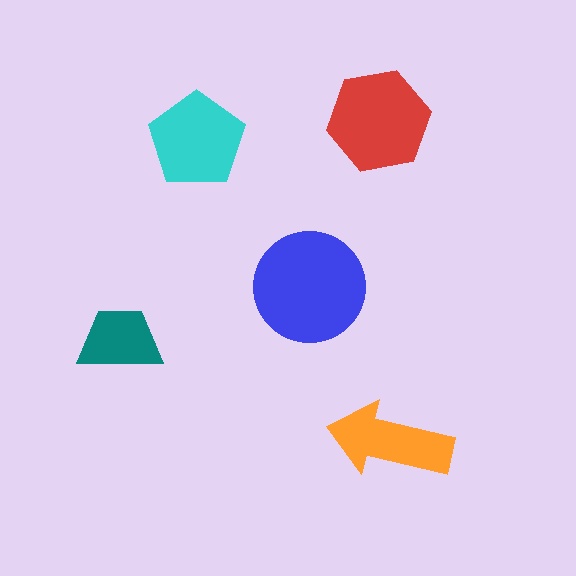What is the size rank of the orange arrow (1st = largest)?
4th.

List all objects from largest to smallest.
The blue circle, the red hexagon, the cyan pentagon, the orange arrow, the teal trapezoid.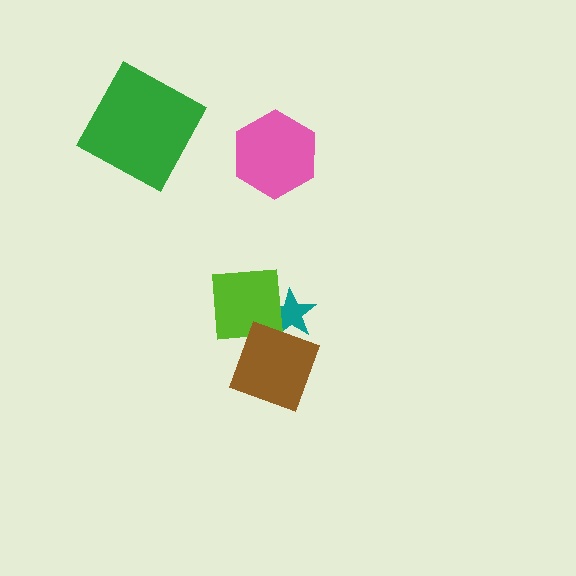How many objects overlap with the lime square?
2 objects overlap with the lime square.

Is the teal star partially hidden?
Yes, it is partially covered by another shape.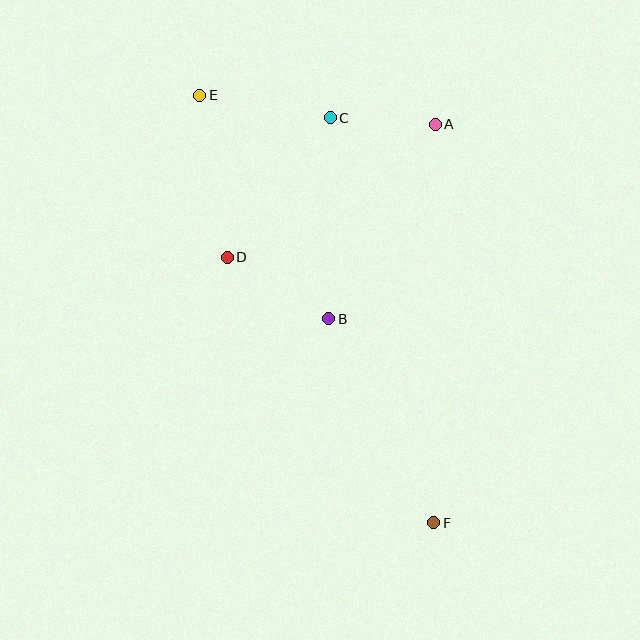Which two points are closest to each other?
Points A and C are closest to each other.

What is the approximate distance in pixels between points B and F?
The distance between B and F is approximately 230 pixels.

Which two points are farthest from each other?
Points E and F are farthest from each other.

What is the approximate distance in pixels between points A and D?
The distance between A and D is approximately 246 pixels.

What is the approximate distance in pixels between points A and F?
The distance between A and F is approximately 398 pixels.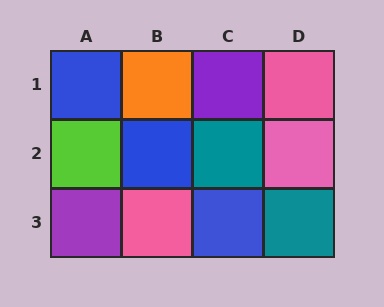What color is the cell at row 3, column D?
Teal.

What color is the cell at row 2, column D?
Pink.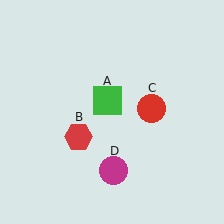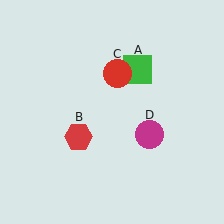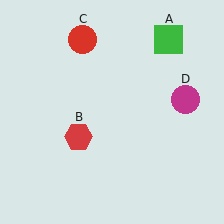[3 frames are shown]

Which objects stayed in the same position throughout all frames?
Red hexagon (object B) remained stationary.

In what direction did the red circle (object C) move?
The red circle (object C) moved up and to the left.